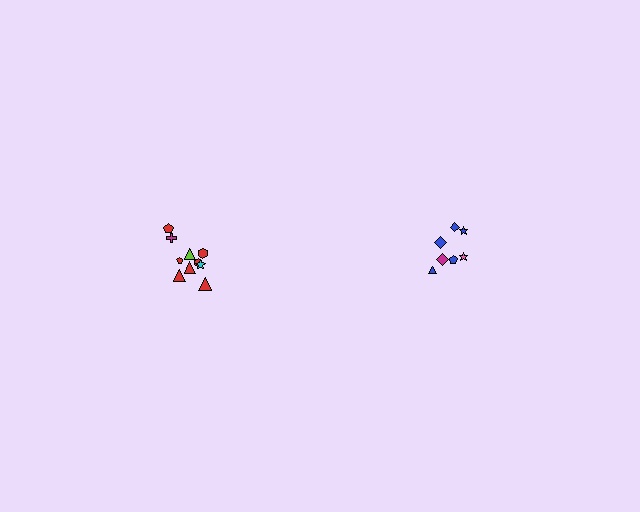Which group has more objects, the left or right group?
The left group.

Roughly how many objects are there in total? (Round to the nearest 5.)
Roughly 15 objects in total.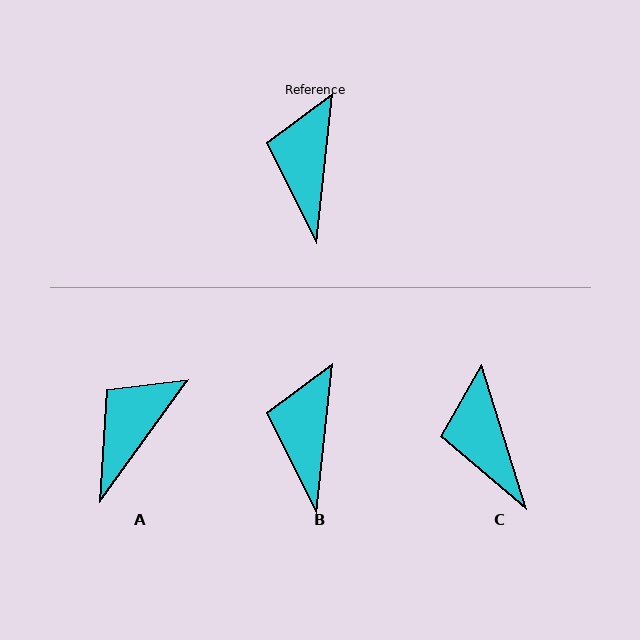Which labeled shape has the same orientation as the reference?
B.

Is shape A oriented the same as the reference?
No, it is off by about 30 degrees.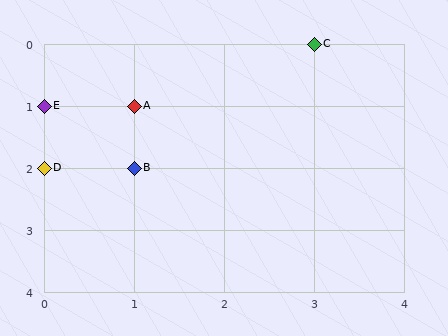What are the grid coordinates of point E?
Point E is at grid coordinates (0, 1).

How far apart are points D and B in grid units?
Points D and B are 1 column apart.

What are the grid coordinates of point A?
Point A is at grid coordinates (1, 1).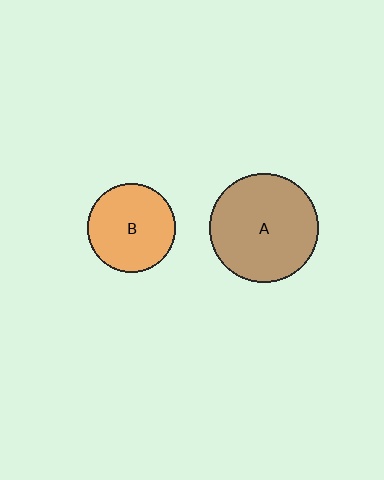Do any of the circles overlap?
No, none of the circles overlap.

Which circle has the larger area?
Circle A (brown).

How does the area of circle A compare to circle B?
Approximately 1.6 times.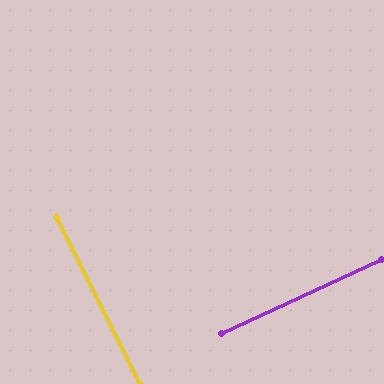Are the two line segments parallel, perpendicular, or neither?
Perpendicular — they meet at approximately 88°.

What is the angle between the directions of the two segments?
Approximately 88 degrees.